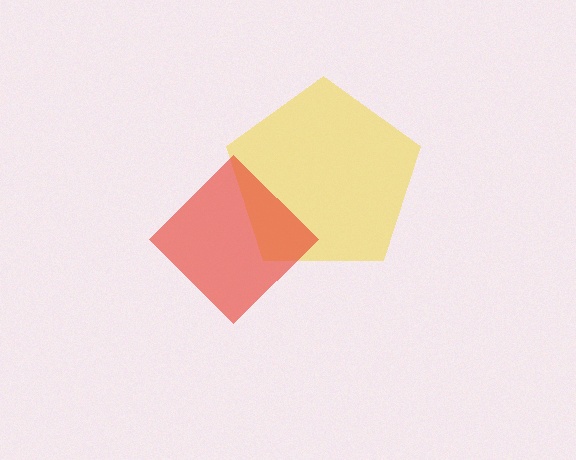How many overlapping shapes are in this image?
There are 2 overlapping shapes in the image.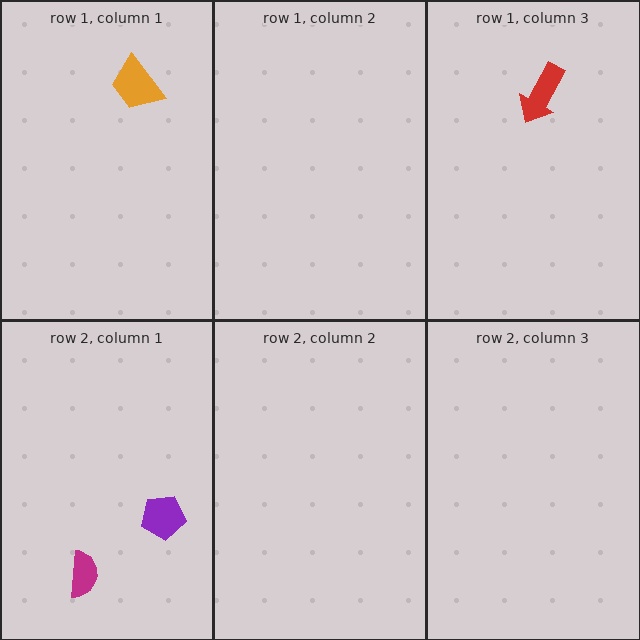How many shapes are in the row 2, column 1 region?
2.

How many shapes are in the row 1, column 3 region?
1.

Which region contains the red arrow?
The row 1, column 3 region.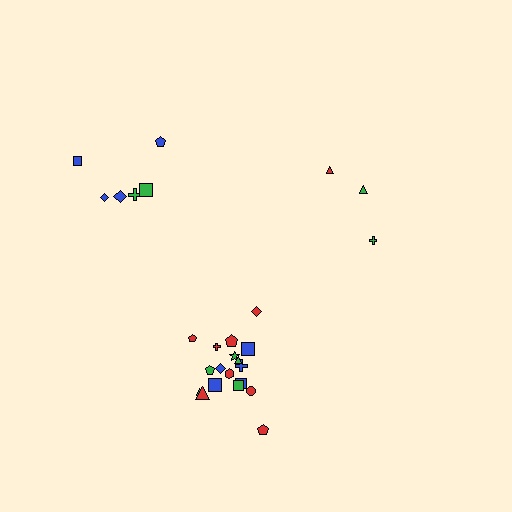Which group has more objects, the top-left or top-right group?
The top-left group.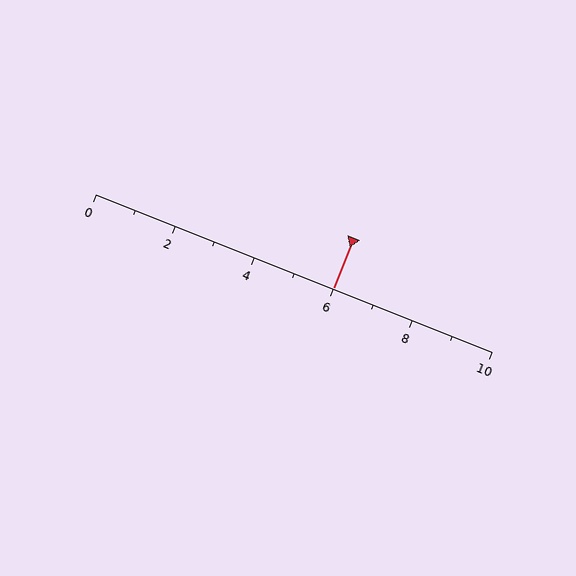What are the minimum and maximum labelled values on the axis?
The axis runs from 0 to 10.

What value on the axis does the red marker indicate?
The marker indicates approximately 6.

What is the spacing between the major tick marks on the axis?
The major ticks are spaced 2 apart.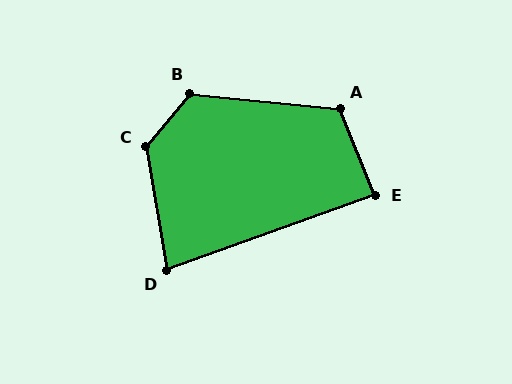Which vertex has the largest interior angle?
C, at approximately 131 degrees.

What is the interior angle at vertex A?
Approximately 117 degrees (obtuse).